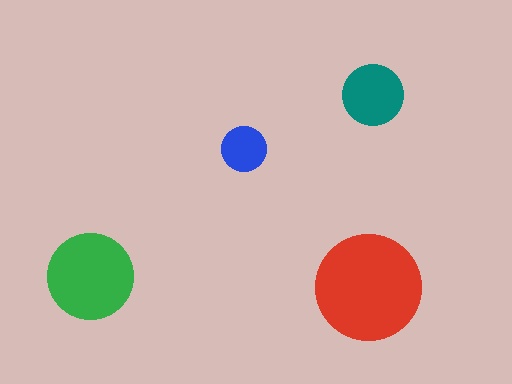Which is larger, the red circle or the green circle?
The red one.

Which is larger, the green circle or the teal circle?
The green one.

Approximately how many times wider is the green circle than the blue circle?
About 2 times wider.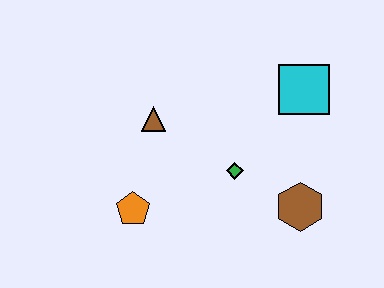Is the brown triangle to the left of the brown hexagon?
Yes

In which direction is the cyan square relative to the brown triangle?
The cyan square is to the right of the brown triangle.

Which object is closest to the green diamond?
The brown hexagon is closest to the green diamond.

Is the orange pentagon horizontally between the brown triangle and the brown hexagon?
No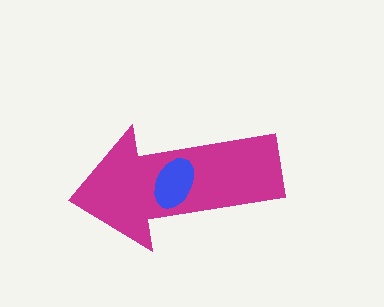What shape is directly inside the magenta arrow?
The blue ellipse.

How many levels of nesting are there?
2.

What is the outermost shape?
The magenta arrow.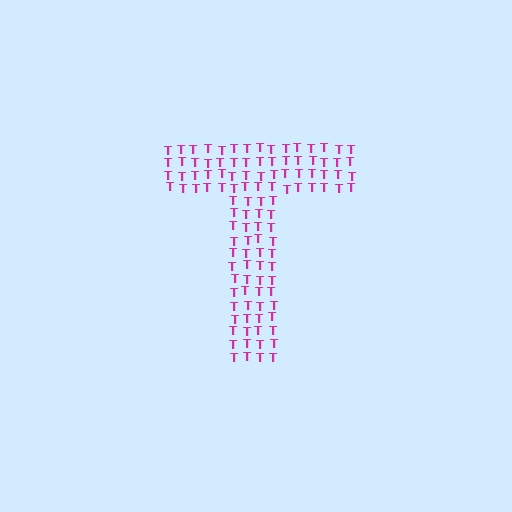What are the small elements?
The small elements are letter T's.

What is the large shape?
The large shape is the letter T.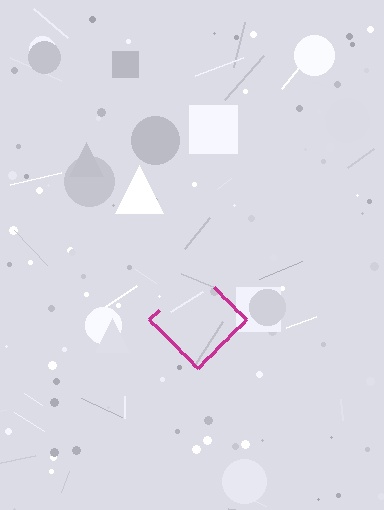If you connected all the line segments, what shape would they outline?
They would outline a diamond.